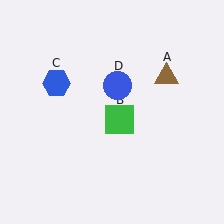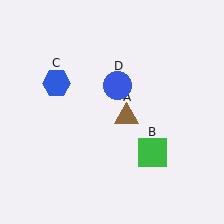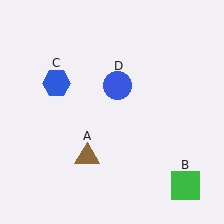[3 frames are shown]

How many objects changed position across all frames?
2 objects changed position: brown triangle (object A), green square (object B).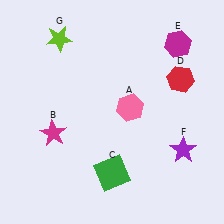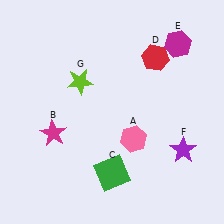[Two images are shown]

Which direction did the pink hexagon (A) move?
The pink hexagon (A) moved down.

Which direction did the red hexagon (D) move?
The red hexagon (D) moved left.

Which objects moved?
The objects that moved are: the pink hexagon (A), the red hexagon (D), the lime star (G).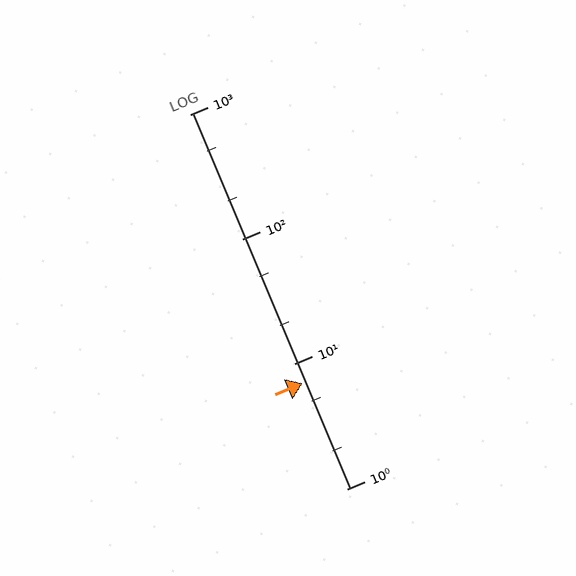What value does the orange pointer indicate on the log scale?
The pointer indicates approximately 7.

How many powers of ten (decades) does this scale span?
The scale spans 3 decades, from 1 to 1000.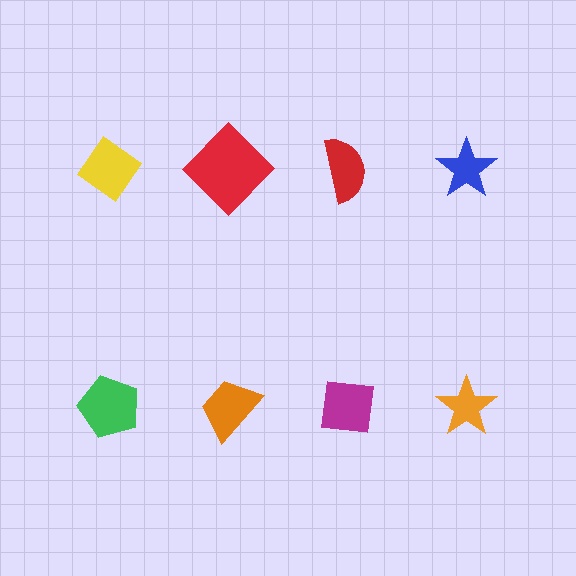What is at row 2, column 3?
A magenta square.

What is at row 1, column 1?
A yellow diamond.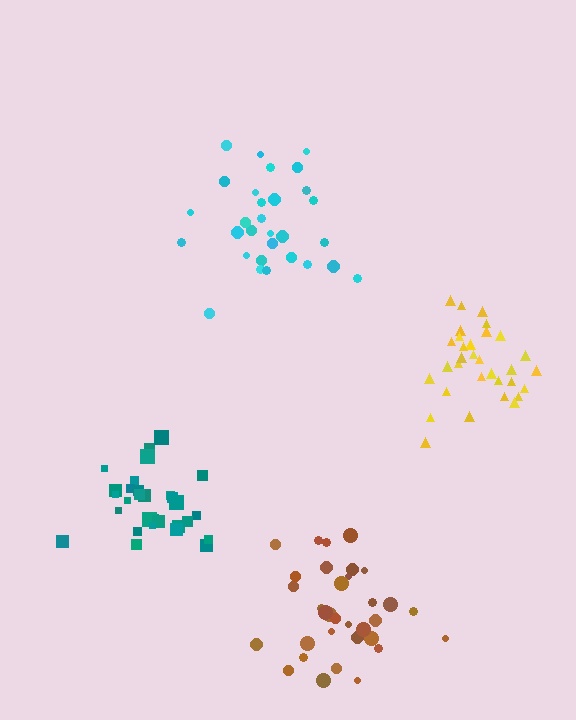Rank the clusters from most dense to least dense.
teal, yellow, brown, cyan.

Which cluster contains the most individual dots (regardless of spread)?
Brown (33).